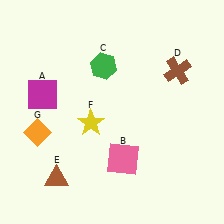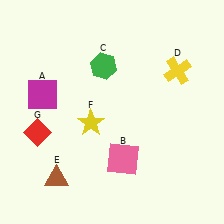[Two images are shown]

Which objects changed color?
D changed from brown to yellow. G changed from orange to red.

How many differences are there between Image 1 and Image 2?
There are 2 differences between the two images.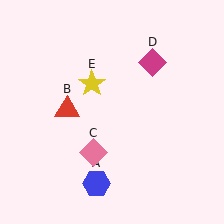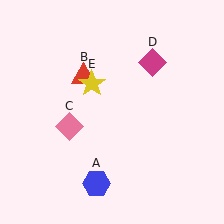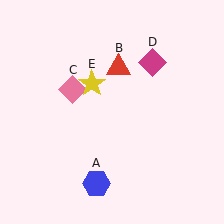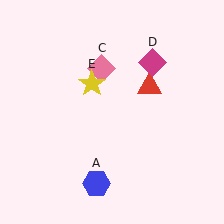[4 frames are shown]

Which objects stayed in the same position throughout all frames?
Blue hexagon (object A) and magenta diamond (object D) and yellow star (object E) remained stationary.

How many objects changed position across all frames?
2 objects changed position: red triangle (object B), pink diamond (object C).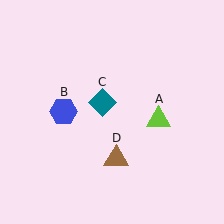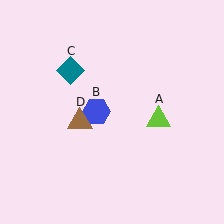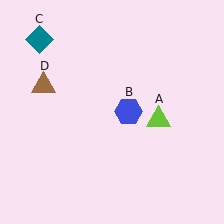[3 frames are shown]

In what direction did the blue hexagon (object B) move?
The blue hexagon (object B) moved right.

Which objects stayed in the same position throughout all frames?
Lime triangle (object A) remained stationary.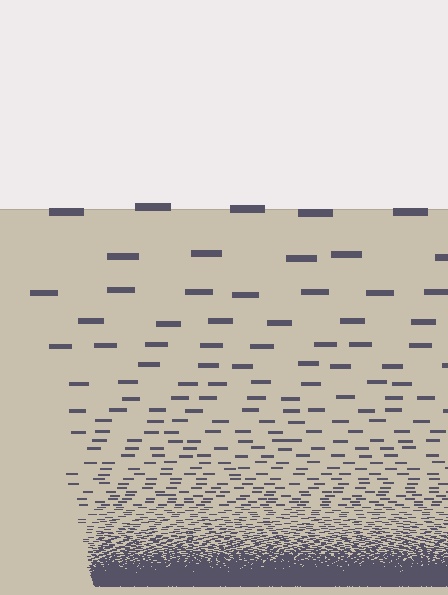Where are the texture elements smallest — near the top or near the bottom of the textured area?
Near the bottom.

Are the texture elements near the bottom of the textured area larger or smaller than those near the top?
Smaller. The gradient is inverted — elements near the bottom are smaller and denser.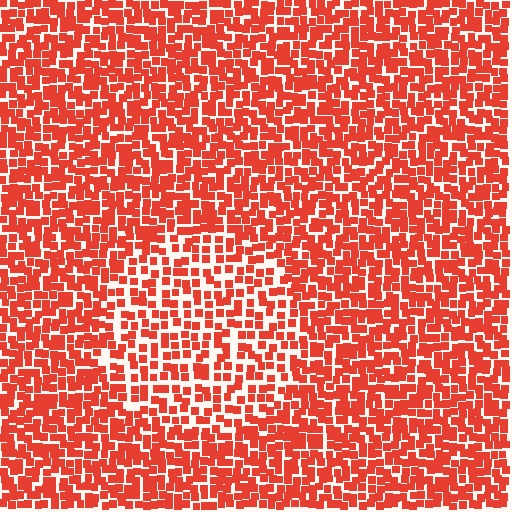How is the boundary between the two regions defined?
The boundary is defined by a change in element density (approximately 1.6x ratio). All elements are the same color, size, and shape.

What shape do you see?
I see a circle.